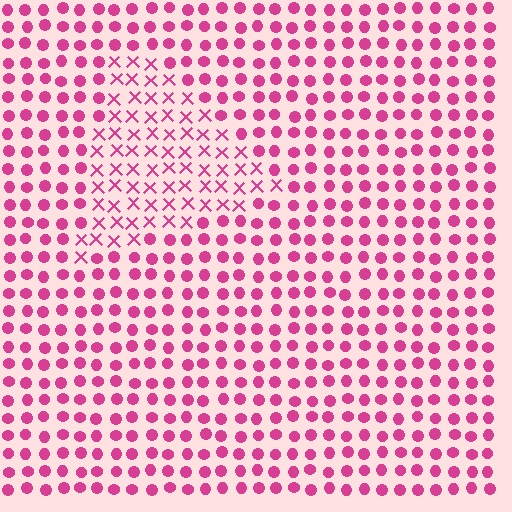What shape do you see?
I see a triangle.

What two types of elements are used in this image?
The image uses X marks inside the triangle region and circles outside it.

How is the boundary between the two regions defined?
The boundary is defined by a change in element shape: X marks inside vs. circles outside. All elements share the same color and spacing.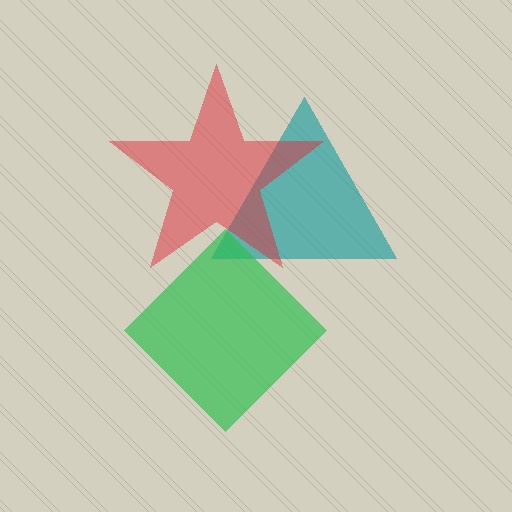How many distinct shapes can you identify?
There are 3 distinct shapes: a teal triangle, a green diamond, a red star.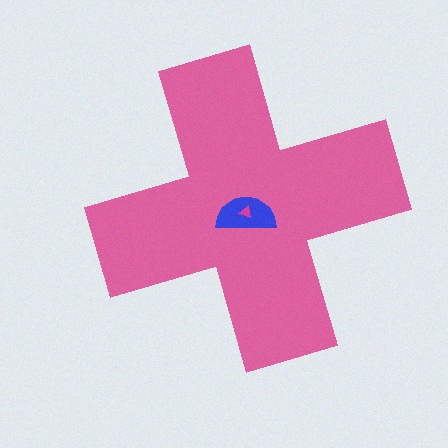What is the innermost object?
The magenta triangle.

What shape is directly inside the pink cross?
The blue semicircle.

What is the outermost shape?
The pink cross.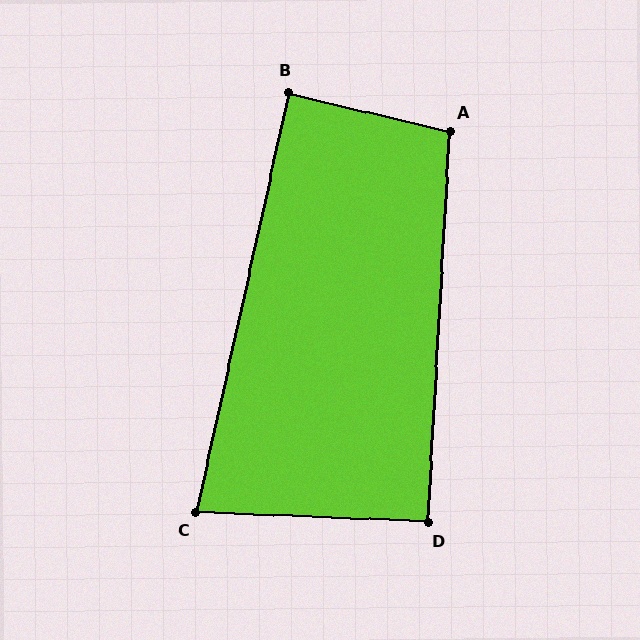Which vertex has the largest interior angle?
A, at approximately 100 degrees.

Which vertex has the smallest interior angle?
C, at approximately 80 degrees.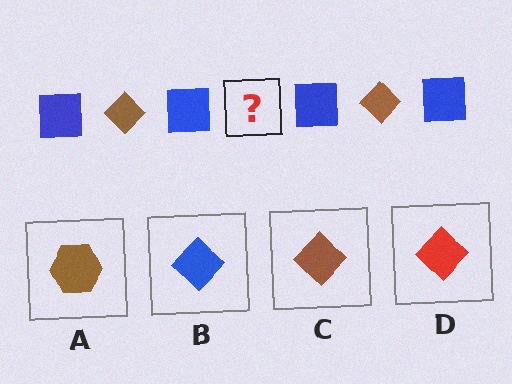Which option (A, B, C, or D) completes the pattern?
C.